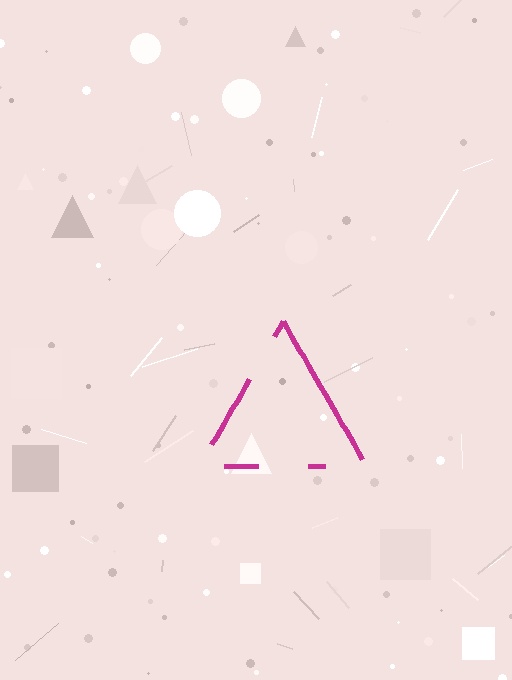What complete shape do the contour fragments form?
The contour fragments form a triangle.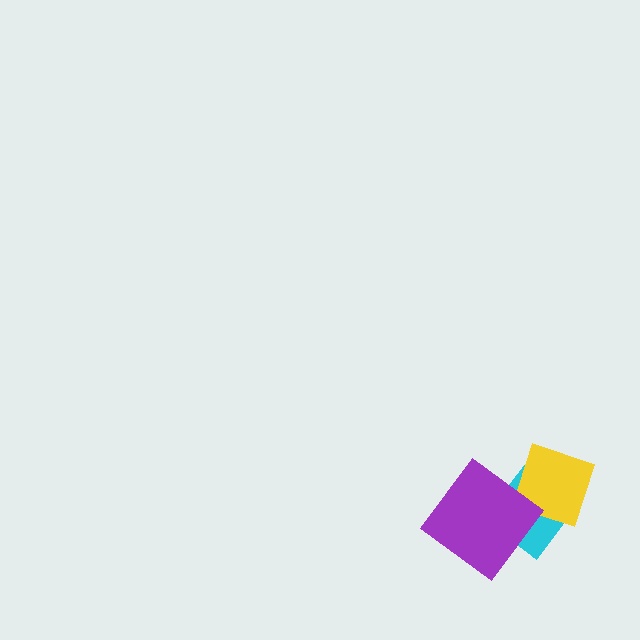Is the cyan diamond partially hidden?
Yes, it is partially covered by another shape.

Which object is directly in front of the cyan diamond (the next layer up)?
The yellow diamond is directly in front of the cyan diamond.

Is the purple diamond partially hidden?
No, no other shape covers it.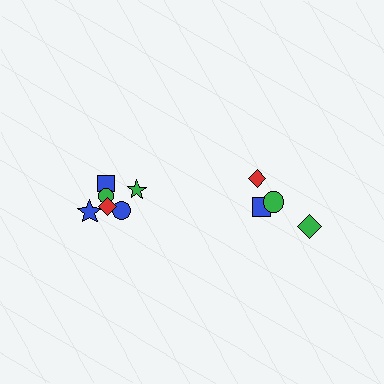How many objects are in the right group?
There are 4 objects.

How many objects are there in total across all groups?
There are 10 objects.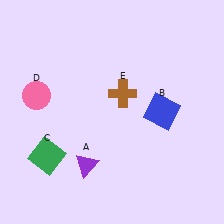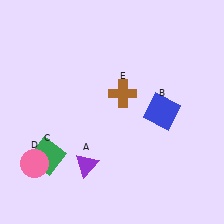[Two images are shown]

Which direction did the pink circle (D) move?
The pink circle (D) moved down.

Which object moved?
The pink circle (D) moved down.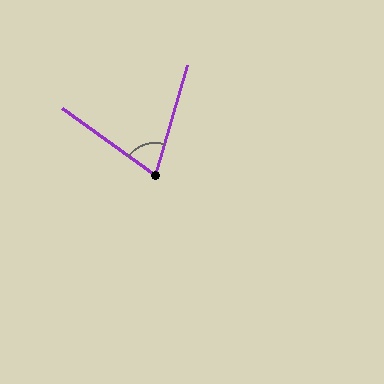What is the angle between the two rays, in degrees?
Approximately 71 degrees.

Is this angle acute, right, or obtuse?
It is acute.